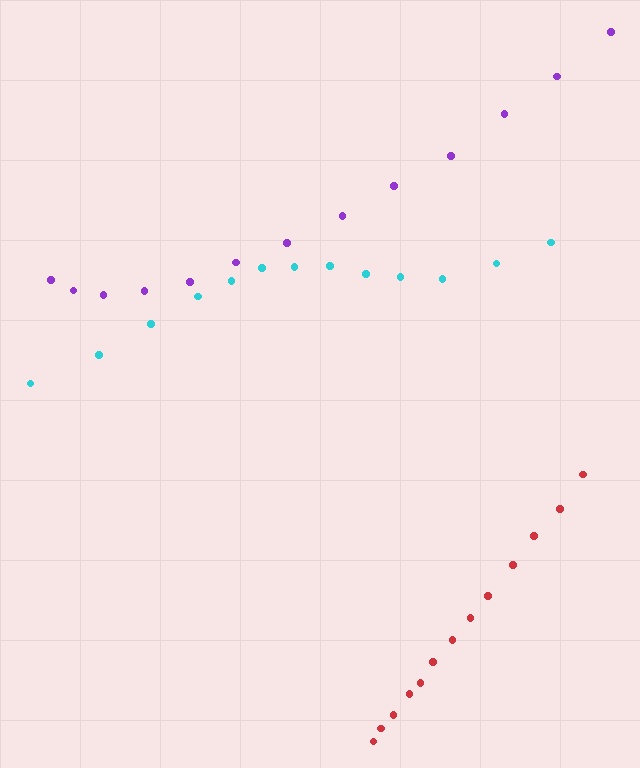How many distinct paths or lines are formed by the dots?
There are 3 distinct paths.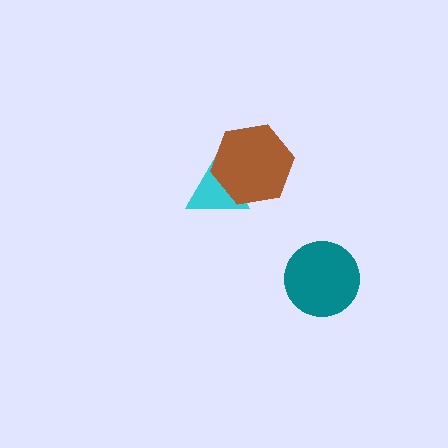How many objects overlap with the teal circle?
0 objects overlap with the teal circle.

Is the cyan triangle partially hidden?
Yes, it is partially covered by another shape.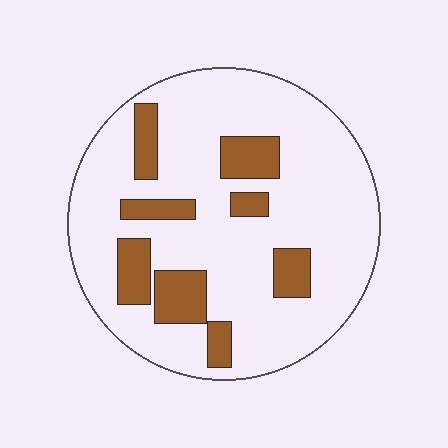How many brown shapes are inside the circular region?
8.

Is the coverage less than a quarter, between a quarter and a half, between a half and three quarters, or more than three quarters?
Less than a quarter.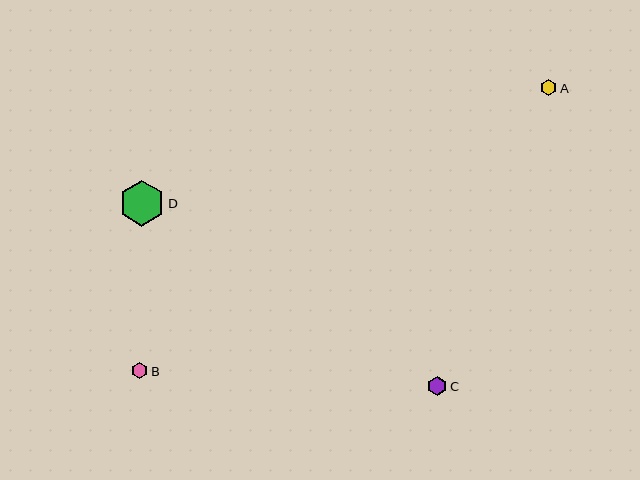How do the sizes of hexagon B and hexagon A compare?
Hexagon B and hexagon A are approximately the same size.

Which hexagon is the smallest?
Hexagon A is the smallest with a size of approximately 16 pixels.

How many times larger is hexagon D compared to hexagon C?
Hexagon D is approximately 2.3 times the size of hexagon C.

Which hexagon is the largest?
Hexagon D is the largest with a size of approximately 46 pixels.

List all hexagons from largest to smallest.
From largest to smallest: D, C, B, A.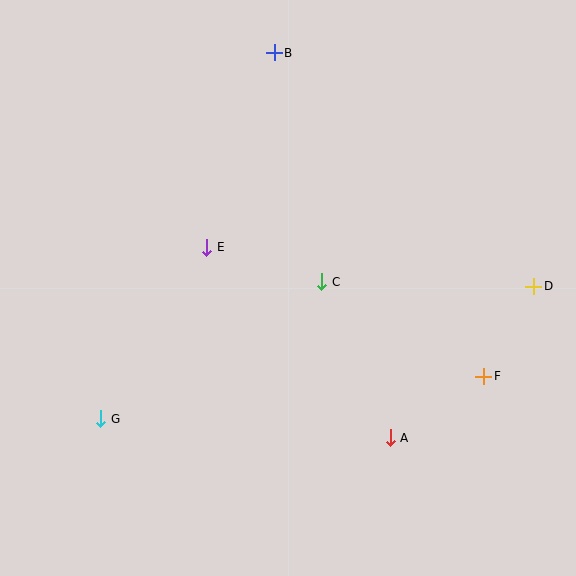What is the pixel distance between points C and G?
The distance between C and G is 260 pixels.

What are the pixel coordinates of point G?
Point G is at (101, 419).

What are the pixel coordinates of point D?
Point D is at (534, 286).